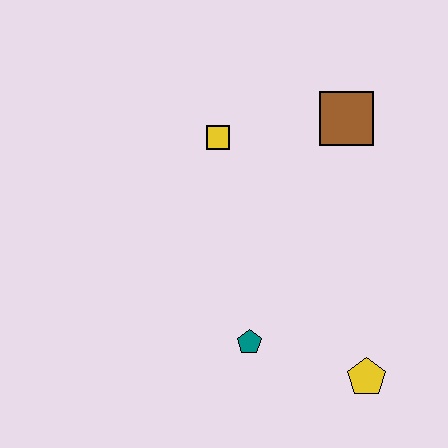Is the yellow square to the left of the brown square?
Yes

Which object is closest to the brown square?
The yellow square is closest to the brown square.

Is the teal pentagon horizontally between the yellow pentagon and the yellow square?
Yes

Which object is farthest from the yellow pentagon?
The yellow square is farthest from the yellow pentagon.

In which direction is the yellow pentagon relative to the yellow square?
The yellow pentagon is below the yellow square.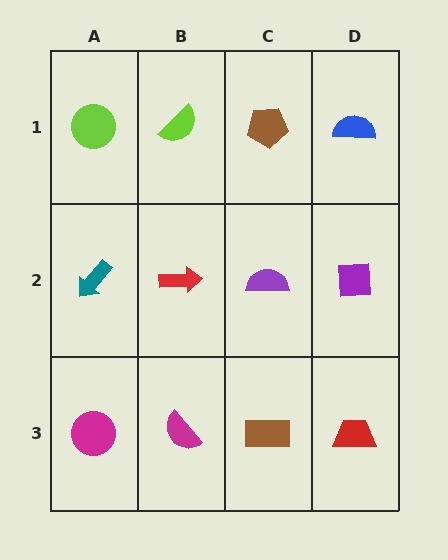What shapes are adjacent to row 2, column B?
A lime semicircle (row 1, column B), a magenta semicircle (row 3, column B), a teal arrow (row 2, column A), a purple semicircle (row 2, column C).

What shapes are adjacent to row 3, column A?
A teal arrow (row 2, column A), a magenta semicircle (row 3, column B).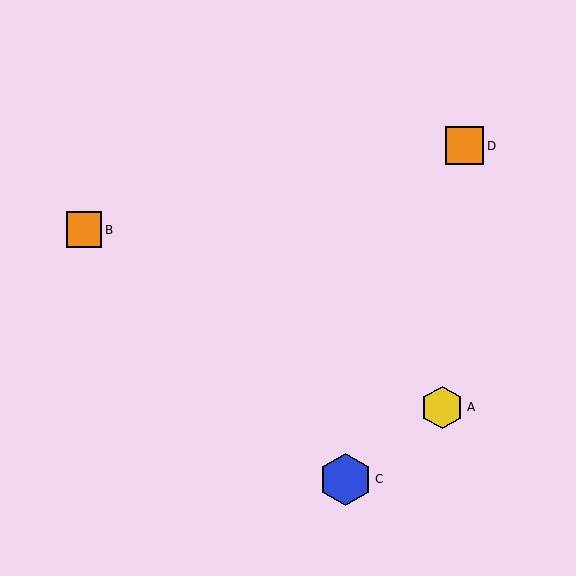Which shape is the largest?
The blue hexagon (labeled C) is the largest.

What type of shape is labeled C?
Shape C is a blue hexagon.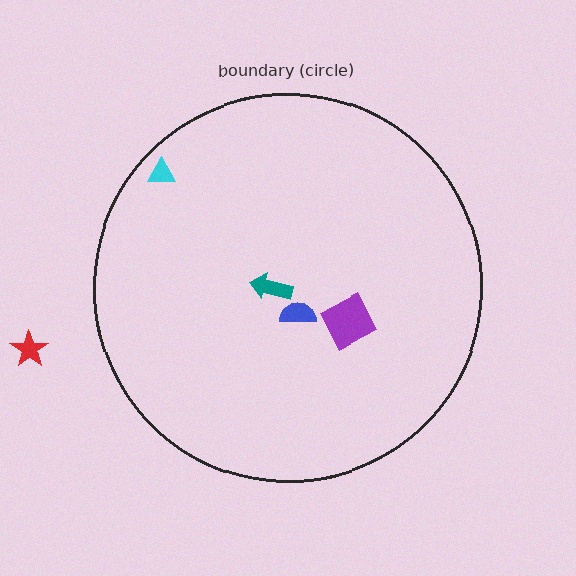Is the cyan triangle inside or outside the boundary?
Inside.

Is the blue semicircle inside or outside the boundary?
Inside.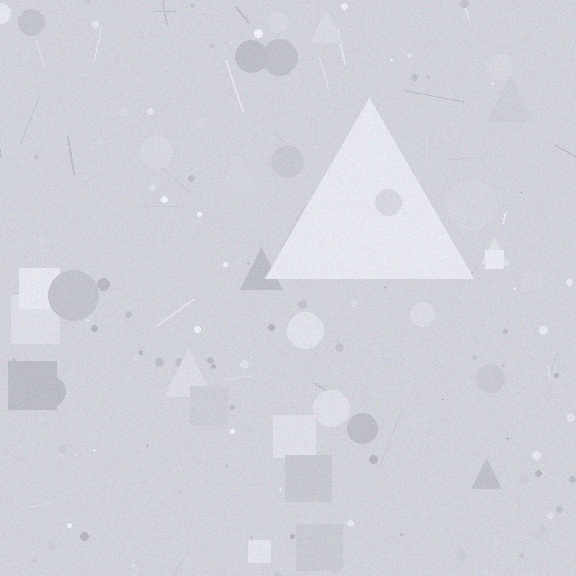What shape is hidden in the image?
A triangle is hidden in the image.